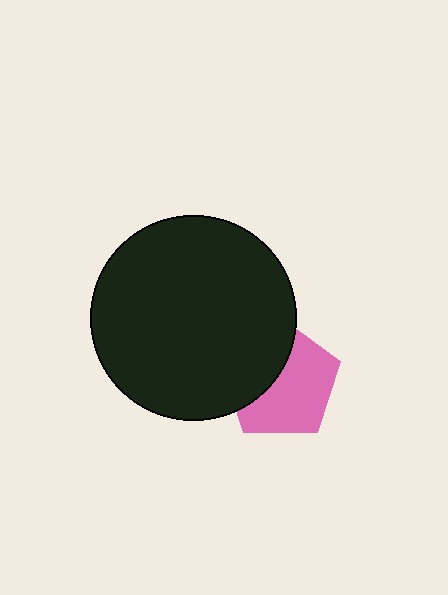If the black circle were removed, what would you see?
You would see the complete pink pentagon.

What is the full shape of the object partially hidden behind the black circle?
The partially hidden object is a pink pentagon.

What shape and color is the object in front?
The object in front is a black circle.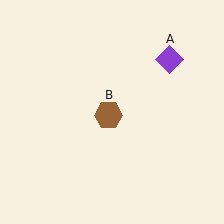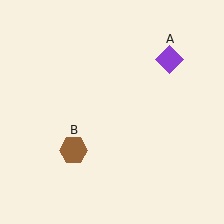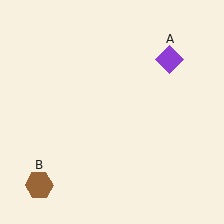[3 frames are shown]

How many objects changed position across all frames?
1 object changed position: brown hexagon (object B).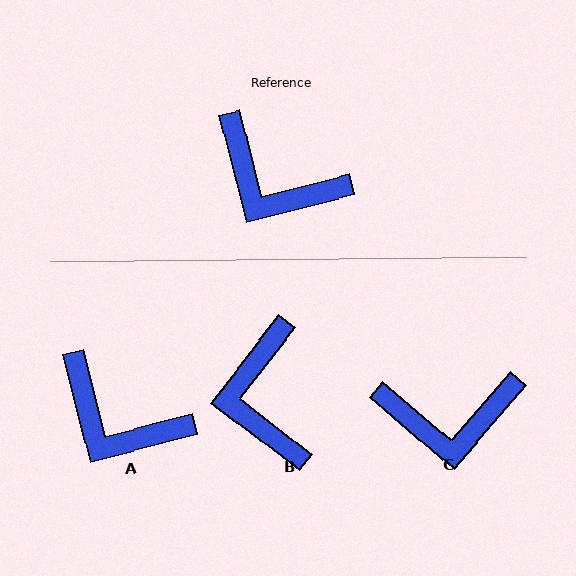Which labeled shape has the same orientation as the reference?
A.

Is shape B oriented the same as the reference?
No, it is off by about 52 degrees.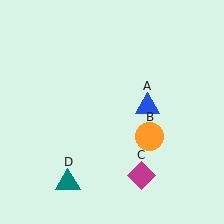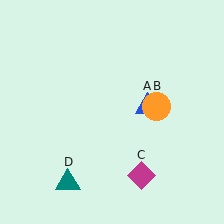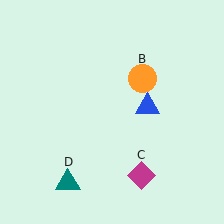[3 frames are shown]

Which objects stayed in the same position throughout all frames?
Blue triangle (object A) and magenta diamond (object C) and teal triangle (object D) remained stationary.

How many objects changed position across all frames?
1 object changed position: orange circle (object B).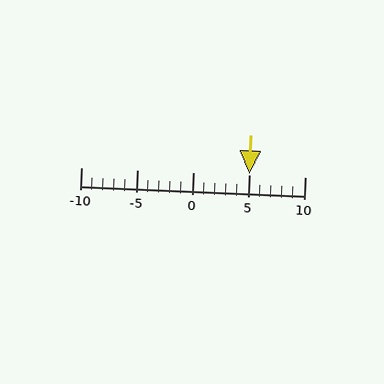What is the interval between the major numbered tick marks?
The major tick marks are spaced 5 units apart.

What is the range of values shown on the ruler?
The ruler shows values from -10 to 10.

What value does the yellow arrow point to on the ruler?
The yellow arrow points to approximately 5.